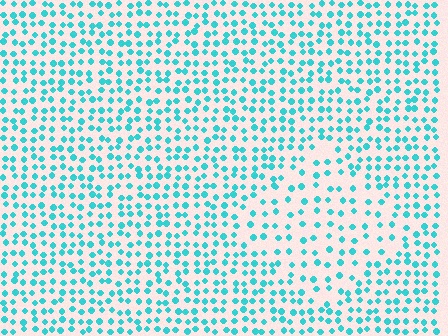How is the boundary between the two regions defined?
The boundary is defined by a change in element density (approximately 1.8x ratio). All elements are the same color, size, and shape.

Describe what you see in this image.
The image contains small cyan elements arranged at two different densities. A diamond-shaped region is visible where the elements are less densely packed than the surrounding area.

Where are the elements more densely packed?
The elements are more densely packed outside the diamond boundary.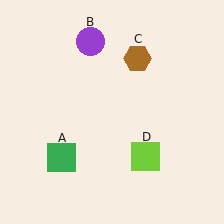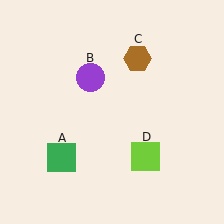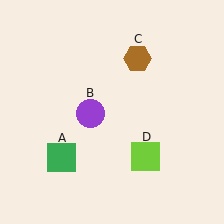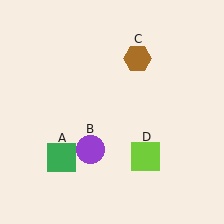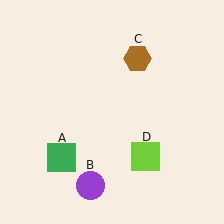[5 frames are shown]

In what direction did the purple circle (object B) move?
The purple circle (object B) moved down.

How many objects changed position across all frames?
1 object changed position: purple circle (object B).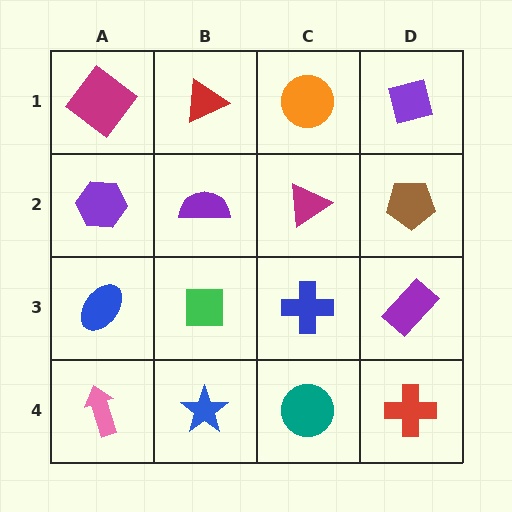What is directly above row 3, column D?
A brown pentagon.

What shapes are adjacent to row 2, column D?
A purple square (row 1, column D), a purple rectangle (row 3, column D), a magenta triangle (row 2, column C).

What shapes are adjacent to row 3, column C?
A magenta triangle (row 2, column C), a teal circle (row 4, column C), a green square (row 3, column B), a purple rectangle (row 3, column D).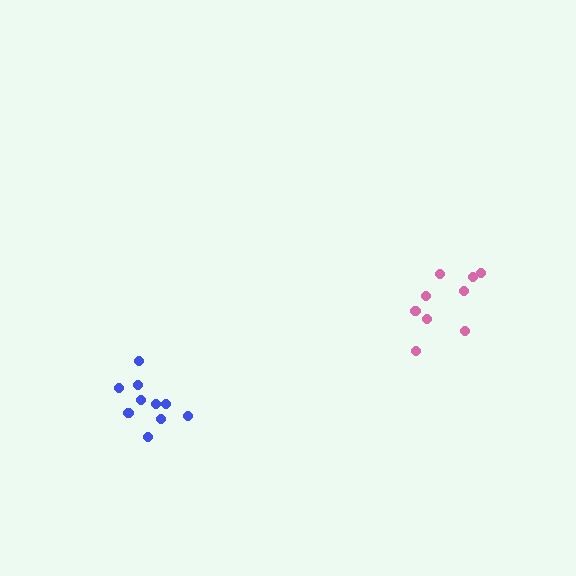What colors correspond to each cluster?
The clusters are colored: blue, pink.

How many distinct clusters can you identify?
There are 2 distinct clusters.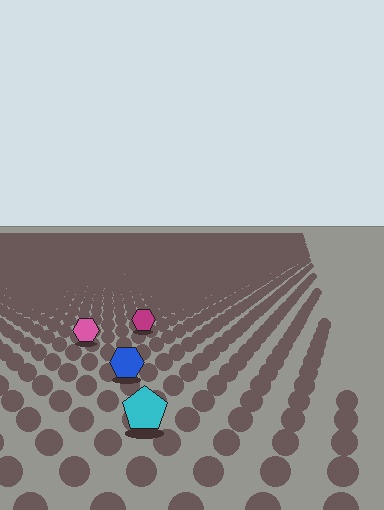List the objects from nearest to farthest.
From nearest to farthest: the cyan pentagon, the blue hexagon, the pink hexagon, the magenta hexagon.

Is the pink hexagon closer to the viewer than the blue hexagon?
No. The blue hexagon is closer — you can tell from the texture gradient: the ground texture is coarser near it.